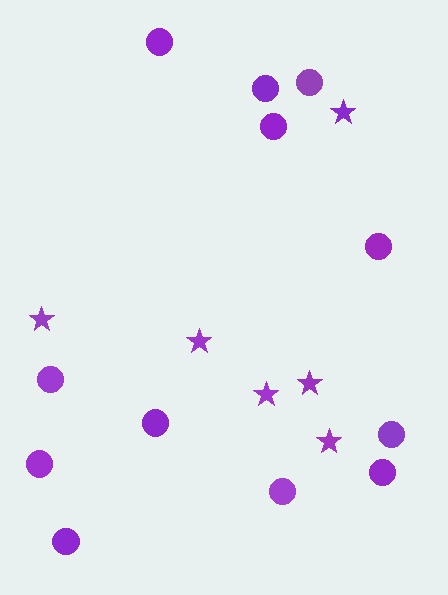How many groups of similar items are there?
There are 2 groups: one group of circles (12) and one group of stars (6).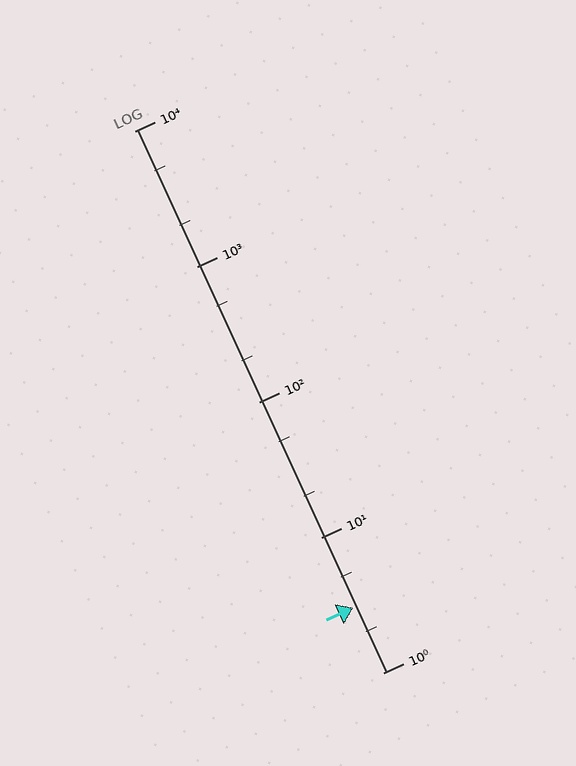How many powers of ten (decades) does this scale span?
The scale spans 4 decades, from 1 to 10000.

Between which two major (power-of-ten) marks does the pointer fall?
The pointer is between 1 and 10.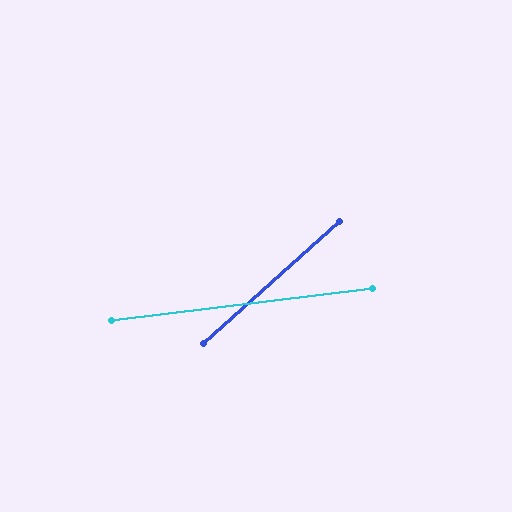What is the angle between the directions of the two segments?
Approximately 35 degrees.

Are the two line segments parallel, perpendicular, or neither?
Neither parallel nor perpendicular — they differ by about 35°.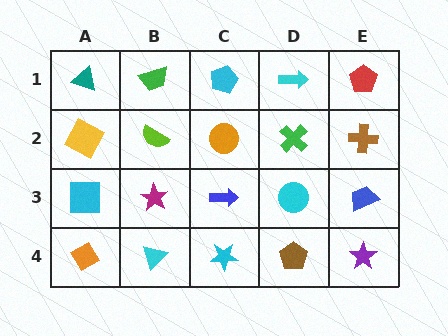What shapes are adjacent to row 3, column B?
A lime semicircle (row 2, column B), a cyan triangle (row 4, column B), a cyan square (row 3, column A), a blue arrow (row 3, column C).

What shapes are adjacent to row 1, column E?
A brown cross (row 2, column E), a cyan arrow (row 1, column D).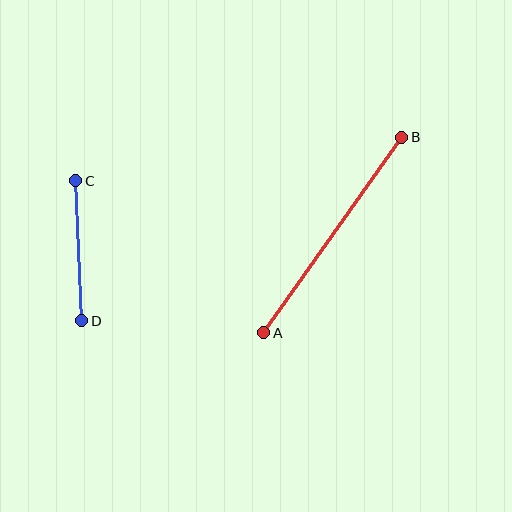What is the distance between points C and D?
The distance is approximately 140 pixels.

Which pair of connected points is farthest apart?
Points A and B are farthest apart.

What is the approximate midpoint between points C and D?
The midpoint is at approximately (79, 251) pixels.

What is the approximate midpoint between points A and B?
The midpoint is at approximately (333, 235) pixels.